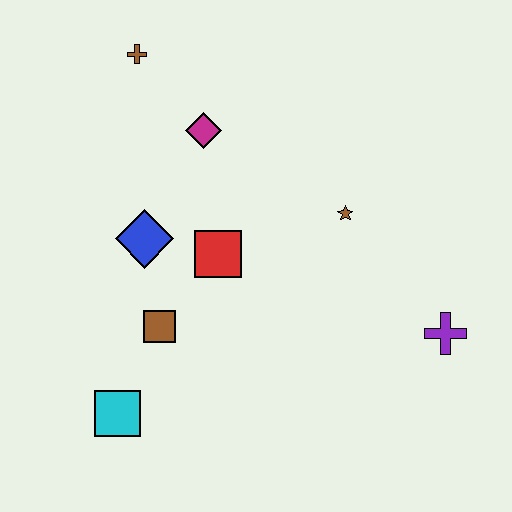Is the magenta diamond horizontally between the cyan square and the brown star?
Yes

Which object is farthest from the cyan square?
The brown cross is farthest from the cyan square.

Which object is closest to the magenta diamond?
The brown cross is closest to the magenta diamond.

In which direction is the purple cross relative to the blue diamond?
The purple cross is to the right of the blue diamond.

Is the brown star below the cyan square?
No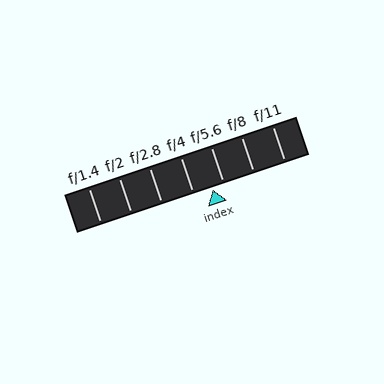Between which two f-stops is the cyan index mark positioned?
The index mark is between f/4 and f/5.6.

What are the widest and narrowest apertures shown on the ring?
The widest aperture shown is f/1.4 and the narrowest is f/11.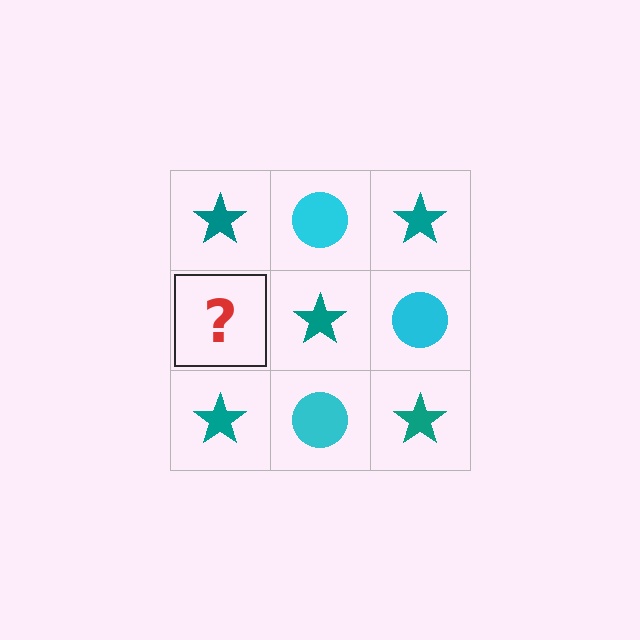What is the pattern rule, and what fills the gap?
The rule is that it alternates teal star and cyan circle in a checkerboard pattern. The gap should be filled with a cyan circle.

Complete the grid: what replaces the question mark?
The question mark should be replaced with a cyan circle.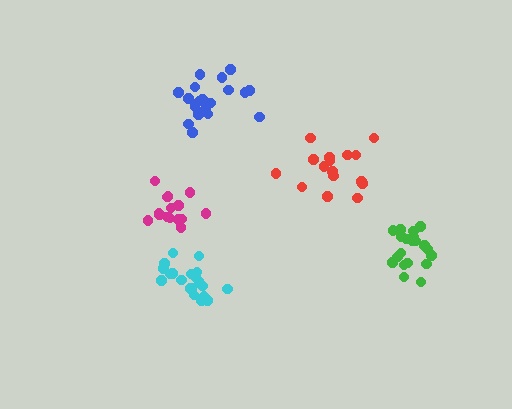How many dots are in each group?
Group 1: 20 dots, Group 2: 15 dots, Group 3: 20 dots, Group 4: 16 dots, Group 5: 19 dots (90 total).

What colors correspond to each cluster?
The clusters are colored: cyan, magenta, green, red, blue.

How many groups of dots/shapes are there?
There are 5 groups.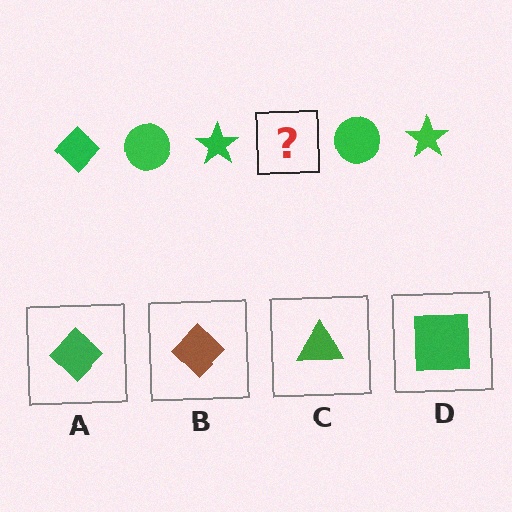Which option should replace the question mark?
Option A.